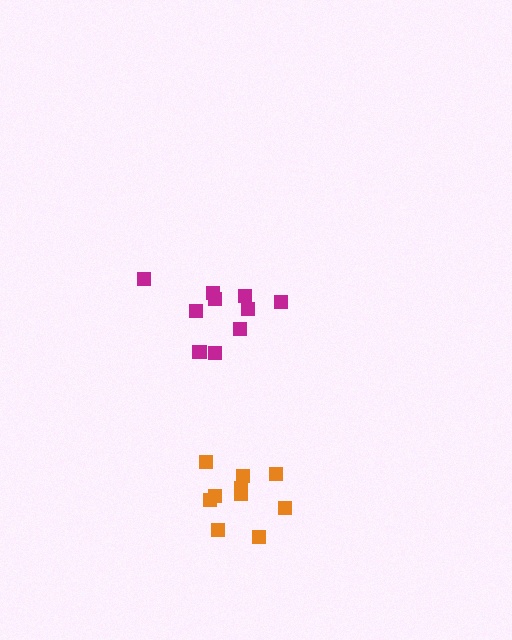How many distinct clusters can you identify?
There are 2 distinct clusters.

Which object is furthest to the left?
The magenta cluster is leftmost.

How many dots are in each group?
Group 1: 10 dots, Group 2: 10 dots (20 total).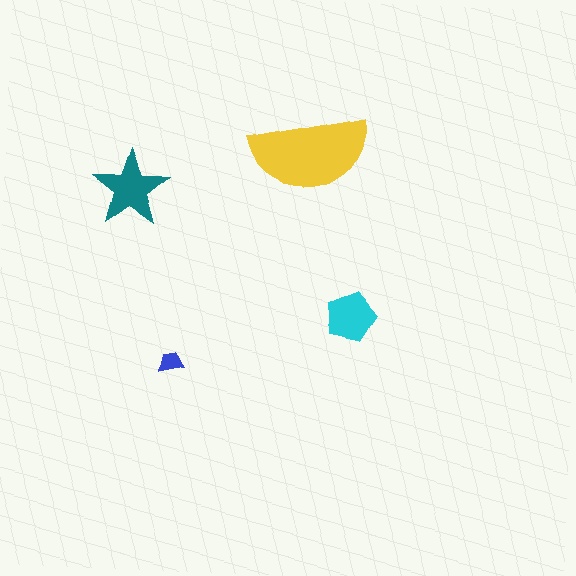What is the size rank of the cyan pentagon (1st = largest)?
3rd.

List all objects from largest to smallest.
The yellow semicircle, the teal star, the cyan pentagon, the blue trapezoid.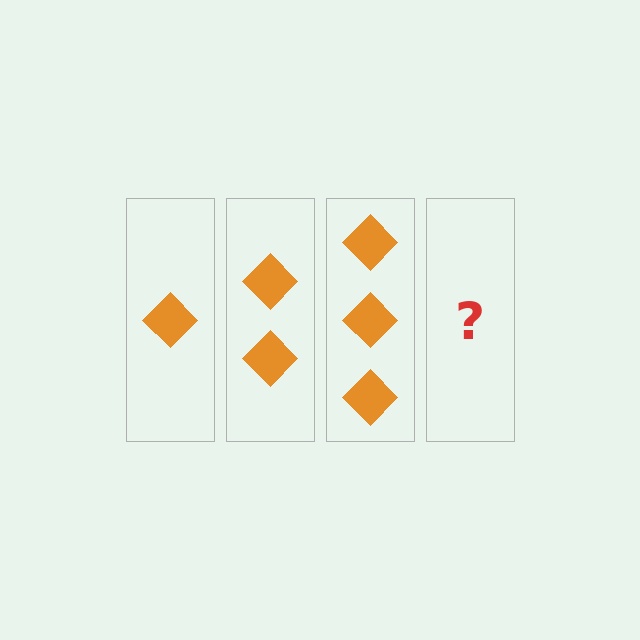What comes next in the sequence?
The next element should be 4 diamonds.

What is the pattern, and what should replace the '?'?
The pattern is that each step adds one more diamond. The '?' should be 4 diamonds.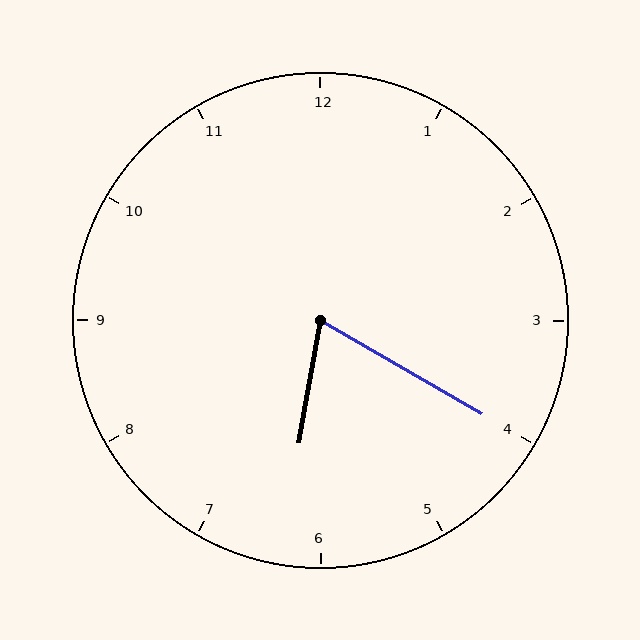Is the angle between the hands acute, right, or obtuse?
It is acute.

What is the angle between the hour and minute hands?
Approximately 70 degrees.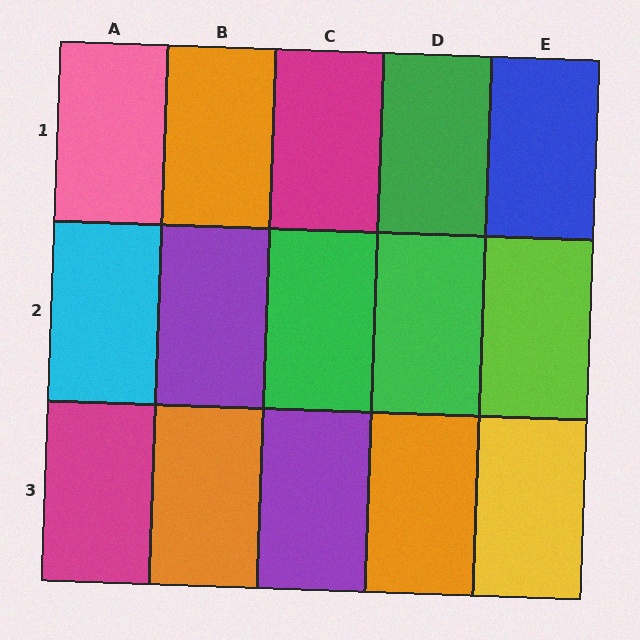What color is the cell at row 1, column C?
Magenta.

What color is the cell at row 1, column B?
Orange.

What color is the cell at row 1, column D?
Green.